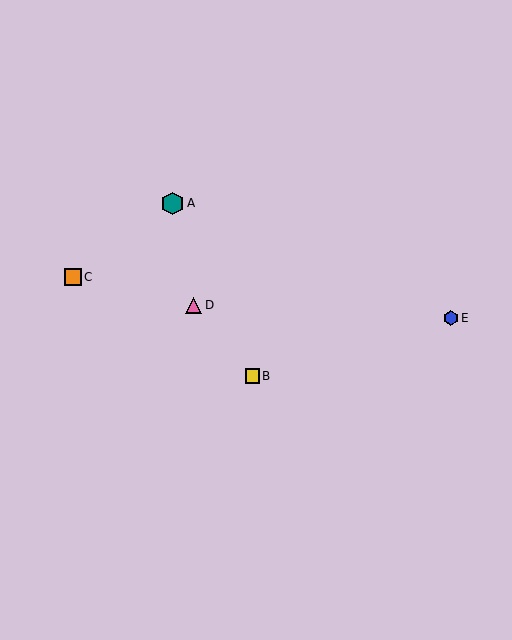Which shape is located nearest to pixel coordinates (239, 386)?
The yellow square (labeled B) at (252, 376) is nearest to that location.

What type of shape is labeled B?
Shape B is a yellow square.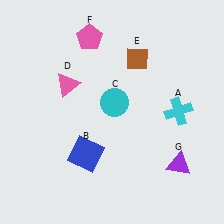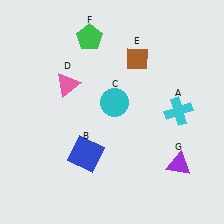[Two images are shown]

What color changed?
The pentagon (F) changed from pink in Image 1 to green in Image 2.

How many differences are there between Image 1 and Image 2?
There is 1 difference between the two images.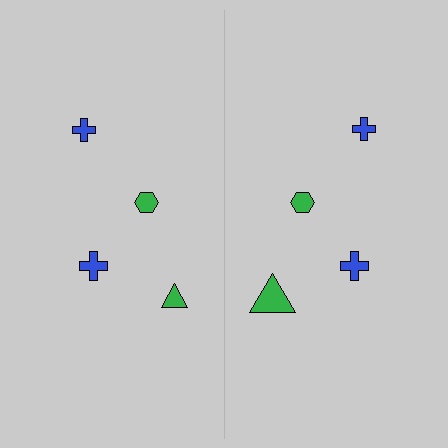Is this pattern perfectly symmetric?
No, the pattern is not perfectly symmetric. The green triangle on the right side has a different size than its mirror counterpart.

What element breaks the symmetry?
The green triangle on the right side has a different size than its mirror counterpart.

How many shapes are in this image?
There are 8 shapes in this image.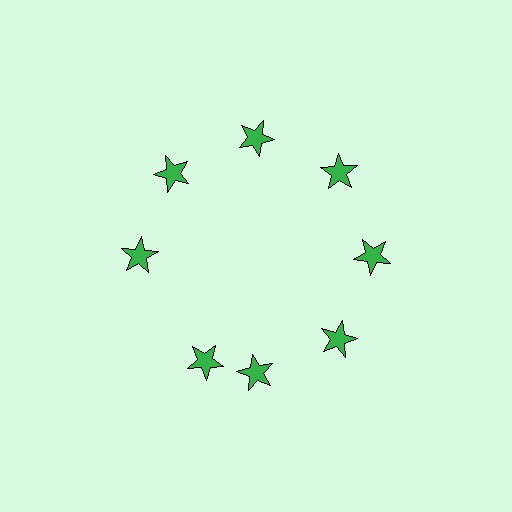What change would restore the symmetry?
The symmetry would be restored by rotating it back into even spacing with its neighbors so that all 8 stars sit at equal angles and equal distance from the center.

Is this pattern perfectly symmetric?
No. The 8 green stars are arranged in a ring, but one element near the 8 o'clock position is rotated out of alignment along the ring, breaking the 8-fold rotational symmetry.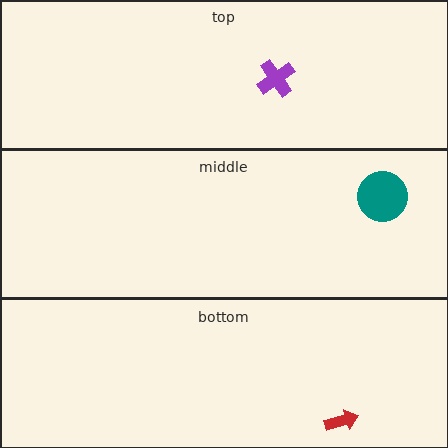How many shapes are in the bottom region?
1.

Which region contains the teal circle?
The middle region.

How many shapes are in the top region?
1.